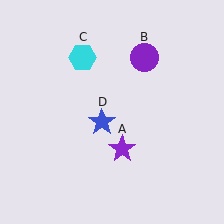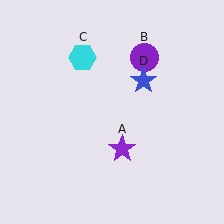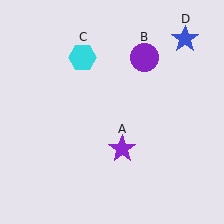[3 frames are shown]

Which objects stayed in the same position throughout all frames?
Purple star (object A) and purple circle (object B) and cyan hexagon (object C) remained stationary.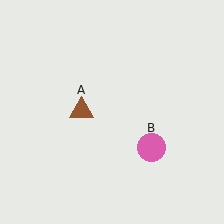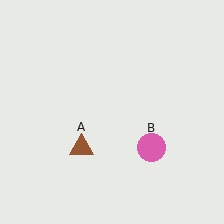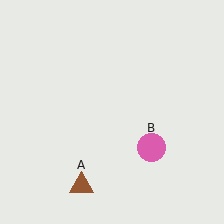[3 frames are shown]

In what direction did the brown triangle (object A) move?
The brown triangle (object A) moved down.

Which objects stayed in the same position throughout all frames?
Pink circle (object B) remained stationary.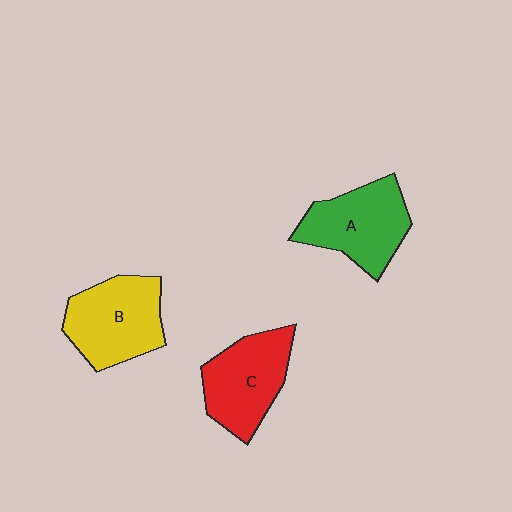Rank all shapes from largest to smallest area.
From largest to smallest: B (yellow), A (green), C (red).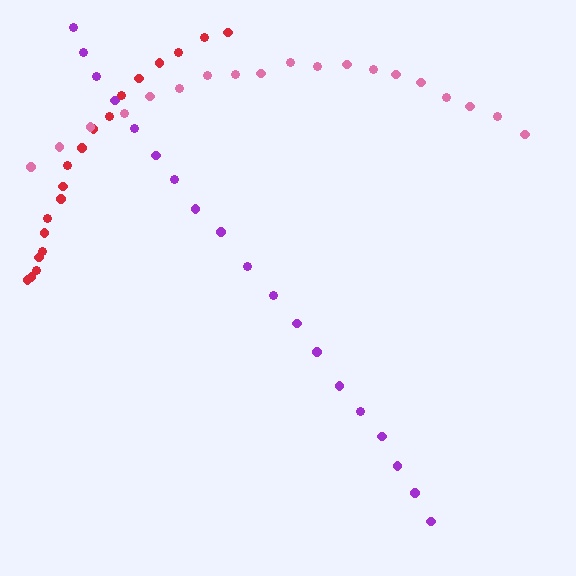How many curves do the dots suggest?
There are 3 distinct paths.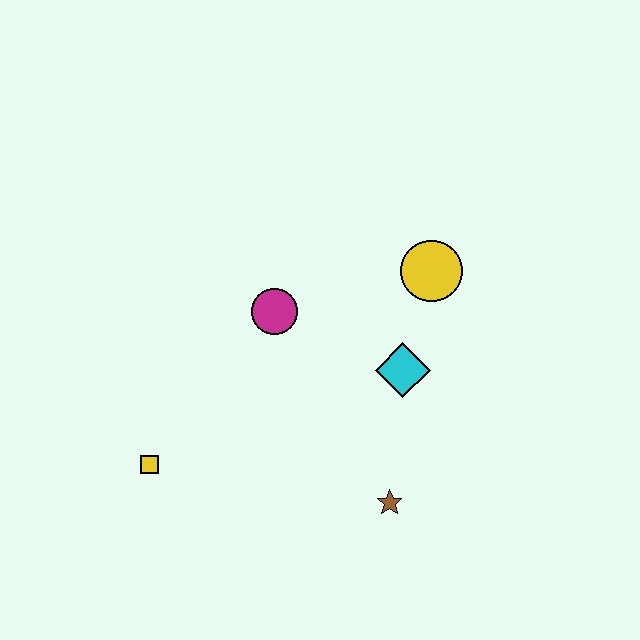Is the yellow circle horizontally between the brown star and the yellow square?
No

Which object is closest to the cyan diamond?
The yellow circle is closest to the cyan diamond.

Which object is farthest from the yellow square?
The yellow circle is farthest from the yellow square.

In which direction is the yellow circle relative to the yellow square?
The yellow circle is to the right of the yellow square.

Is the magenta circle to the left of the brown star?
Yes